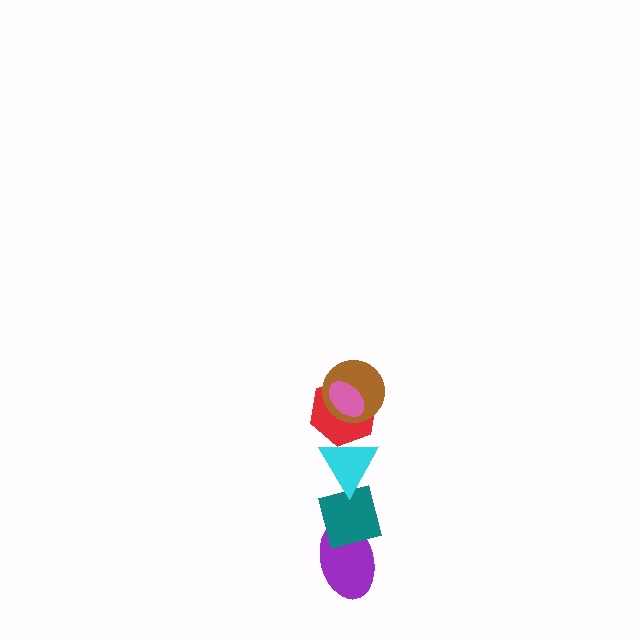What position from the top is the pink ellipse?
The pink ellipse is 1st from the top.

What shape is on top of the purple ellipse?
The teal square is on top of the purple ellipse.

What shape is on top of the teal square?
The cyan triangle is on top of the teal square.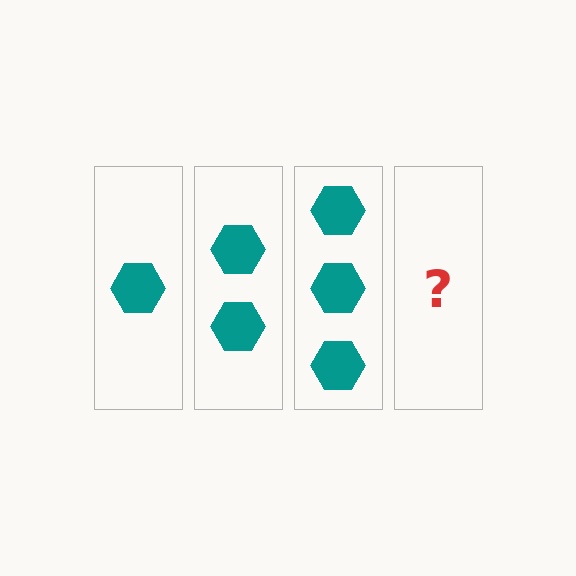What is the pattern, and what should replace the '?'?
The pattern is that each step adds one more hexagon. The '?' should be 4 hexagons.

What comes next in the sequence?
The next element should be 4 hexagons.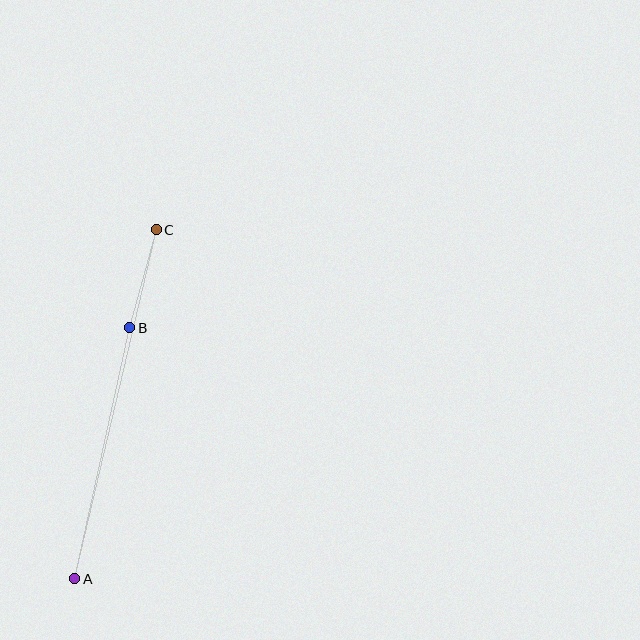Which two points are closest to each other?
Points B and C are closest to each other.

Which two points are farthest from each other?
Points A and C are farthest from each other.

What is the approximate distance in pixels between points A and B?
The distance between A and B is approximately 257 pixels.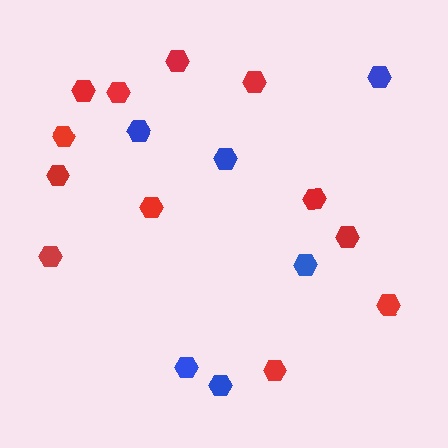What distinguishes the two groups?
There are 2 groups: one group of blue hexagons (6) and one group of red hexagons (12).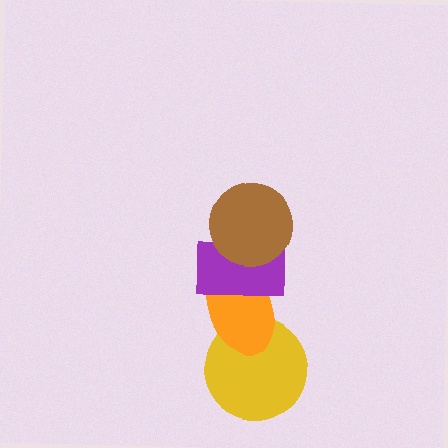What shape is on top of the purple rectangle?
The brown circle is on top of the purple rectangle.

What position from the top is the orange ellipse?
The orange ellipse is 3rd from the top.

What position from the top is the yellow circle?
The yellow circle is 4th from the top.